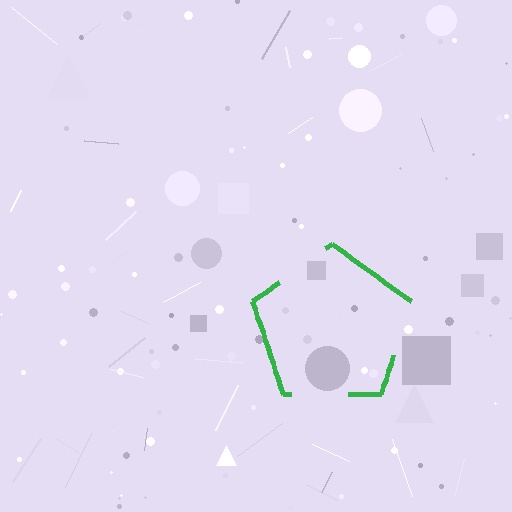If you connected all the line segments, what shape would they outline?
They would outline a pentagon.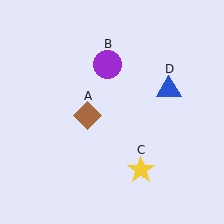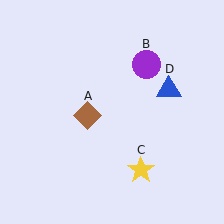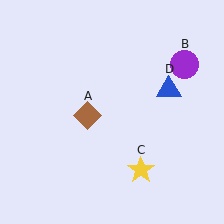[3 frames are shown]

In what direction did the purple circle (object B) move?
The purple circle (object B) moved right.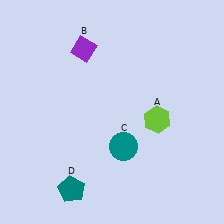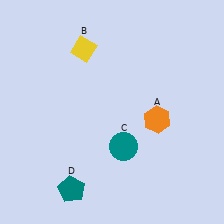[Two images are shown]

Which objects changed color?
A changed from lime to orange. B changed from purple to yellow.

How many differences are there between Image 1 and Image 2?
There are 2 differences between the two images.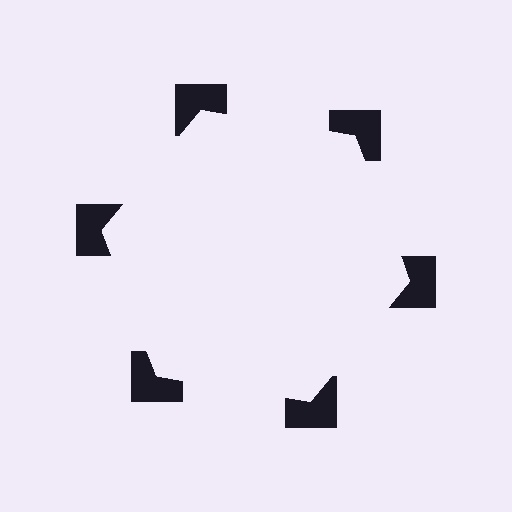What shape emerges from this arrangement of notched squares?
An illusory hexagon — its edges are inferred from the aligned wedge cuts in the notched squares, not physically drawn.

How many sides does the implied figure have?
6 sides.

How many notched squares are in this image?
There are 6 — one at each vertex of the illusory hexagon.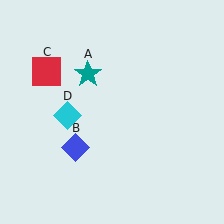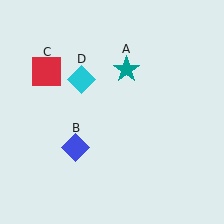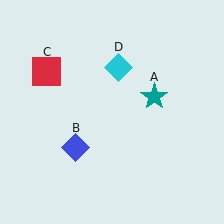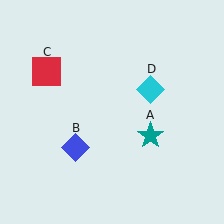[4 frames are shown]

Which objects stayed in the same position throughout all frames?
Blue diamond (object B) and red square (object C) remained stationary.